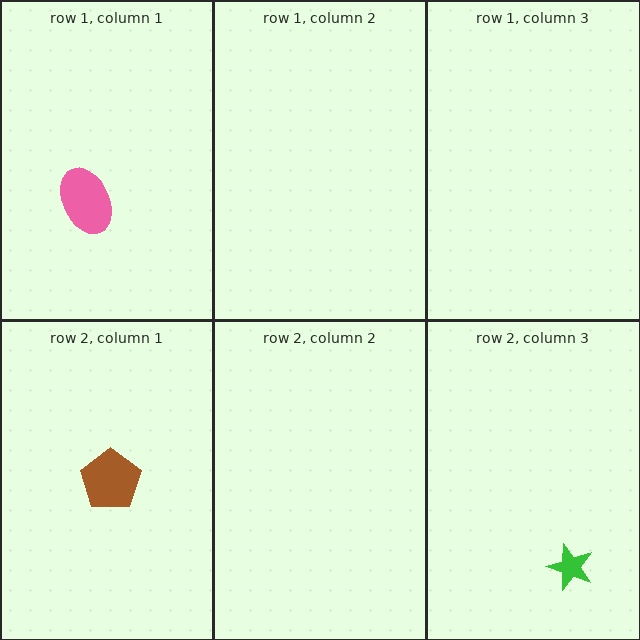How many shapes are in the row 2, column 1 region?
1.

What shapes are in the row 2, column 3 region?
The green star.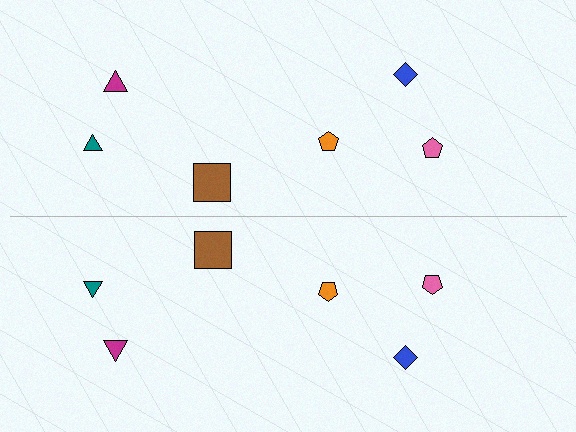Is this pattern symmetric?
Yes, this pattern has bilateral (reflection) symmetry.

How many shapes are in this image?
There are 12 shapes in this image.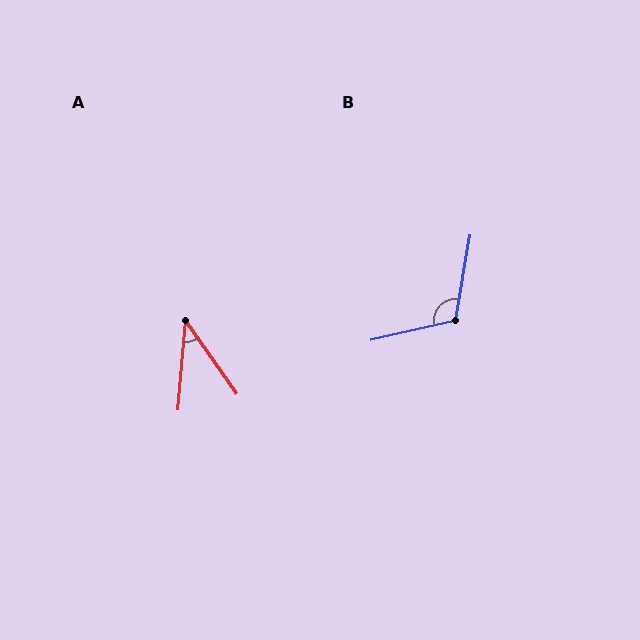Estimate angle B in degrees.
Approximately 113 degrees.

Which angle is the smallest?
A, at approximately 40 degrees.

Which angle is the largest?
B, at approximately 113 degrees.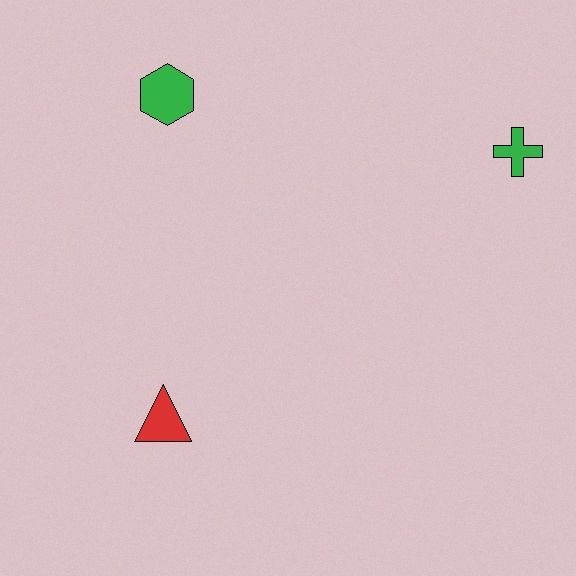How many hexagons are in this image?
There is 1 hexagon.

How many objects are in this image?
There are 3 objects.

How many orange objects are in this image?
There are no orange objects.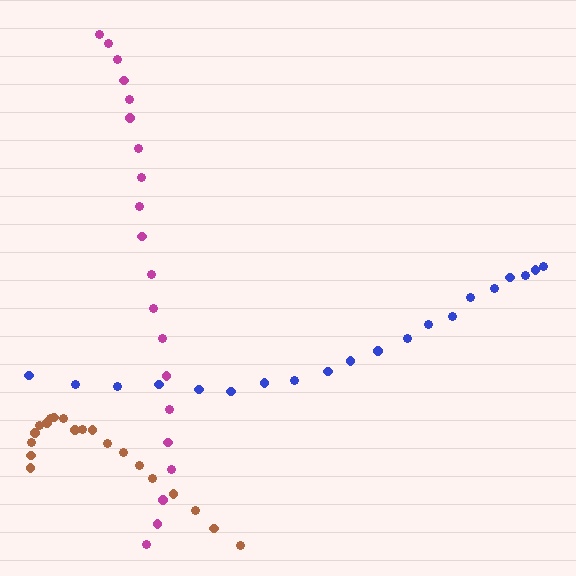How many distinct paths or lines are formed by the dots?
There are 3 distinct paths.